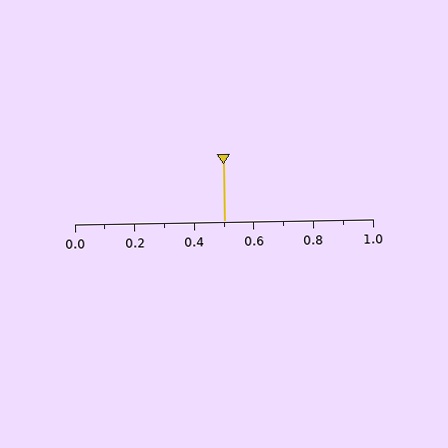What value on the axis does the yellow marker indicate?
The marker indicates approximately 0.5.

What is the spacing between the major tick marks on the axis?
The major ticks are spaced 0.2 apart.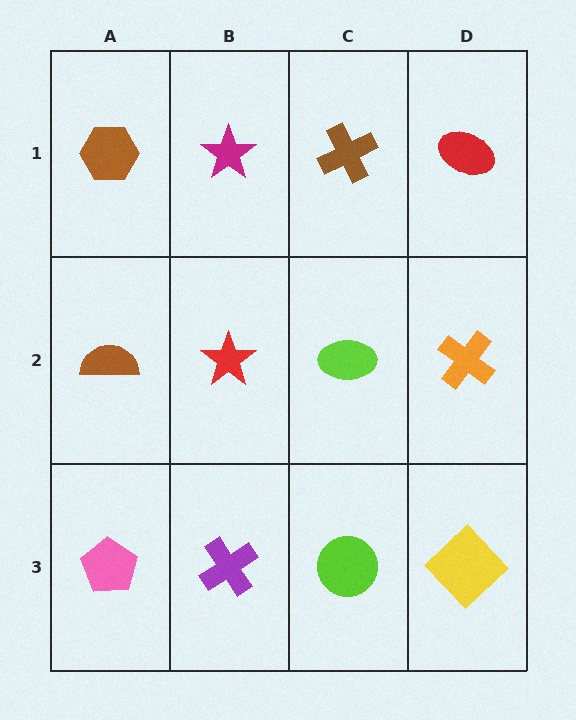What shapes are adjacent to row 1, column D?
An orange cross (row 2, column D), a brown cross (row 1, column C).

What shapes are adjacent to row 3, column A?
A brown semicircle (row 2, column A), a purple cross (row 3, column B).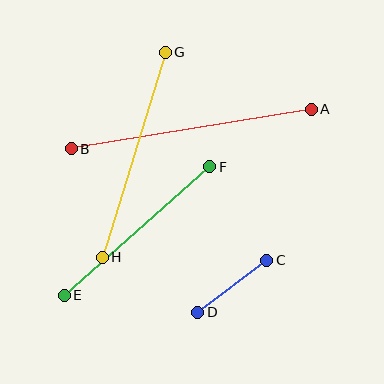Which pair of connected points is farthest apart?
Points A and B are farthest apart.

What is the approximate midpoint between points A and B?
The midpoint is at approximately (191, 129) pixels.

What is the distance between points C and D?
The distance is approximately 86 pixels.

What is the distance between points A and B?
The distance is approximately 243 pixels.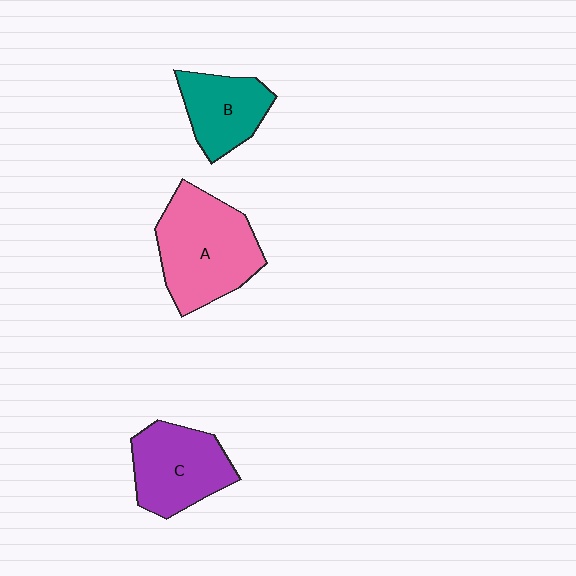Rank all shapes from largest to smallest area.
From largest to smallest: A (pink), C (purple), B (teal).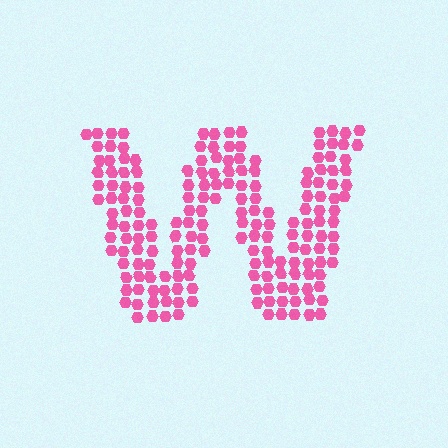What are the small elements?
The small elements are hexagons.